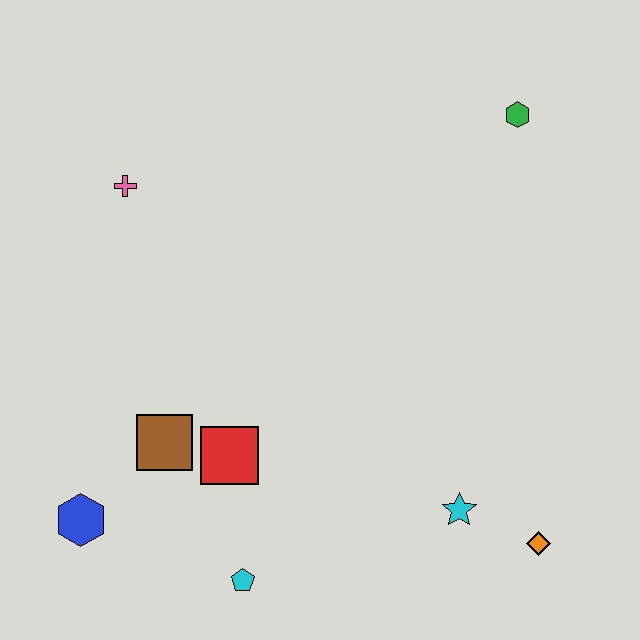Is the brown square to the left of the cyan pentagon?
Yes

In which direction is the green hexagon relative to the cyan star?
The green hexagon is above the cyan star.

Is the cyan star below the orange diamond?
No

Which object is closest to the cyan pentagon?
The red square is closest to the cyan pentagon.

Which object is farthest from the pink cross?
The orange diamond is farthest from the pink cross.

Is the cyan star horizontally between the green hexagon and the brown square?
Yes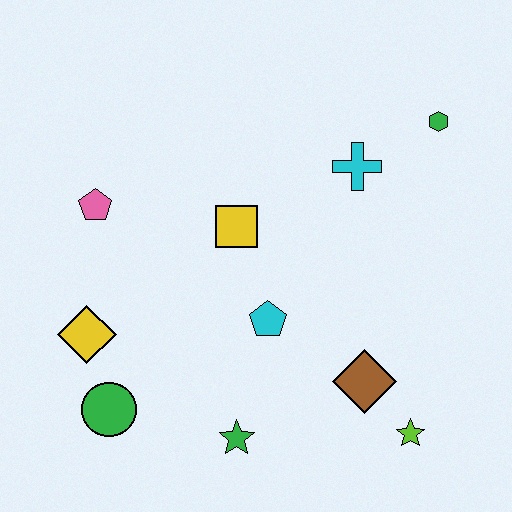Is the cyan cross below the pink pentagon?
No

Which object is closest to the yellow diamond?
The green circle is closest to the yellow diamond.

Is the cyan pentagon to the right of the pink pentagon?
Yes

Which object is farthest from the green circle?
The green hexagon is farthest from the green circle.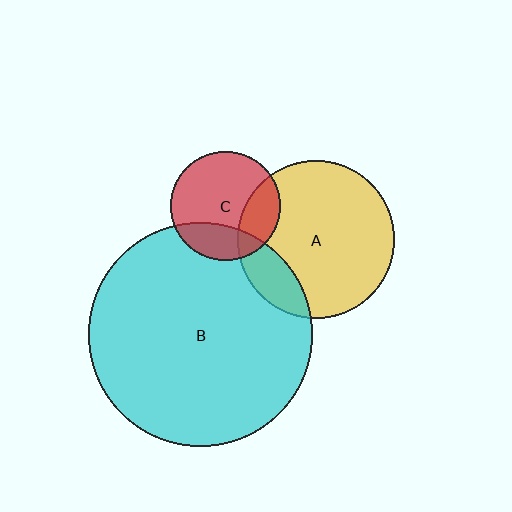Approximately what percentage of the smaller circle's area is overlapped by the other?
Approximately 25%.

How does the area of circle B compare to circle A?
Approximately 2.0 times.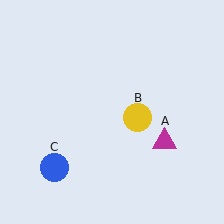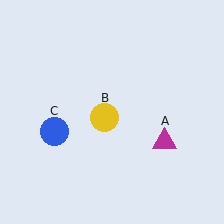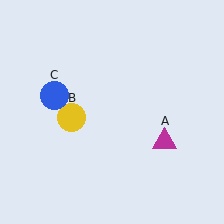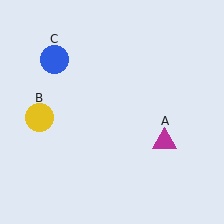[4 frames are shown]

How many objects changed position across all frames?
2 objects changed position: yellow circle (object B), blue circle (object C).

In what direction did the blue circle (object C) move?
The blue circle (object C) moved up.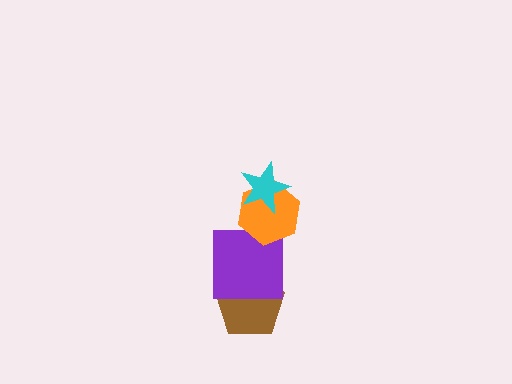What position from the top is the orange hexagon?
The orange hexagon is 2nd from the top.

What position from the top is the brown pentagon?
The brown pentagon is 4th from the top.